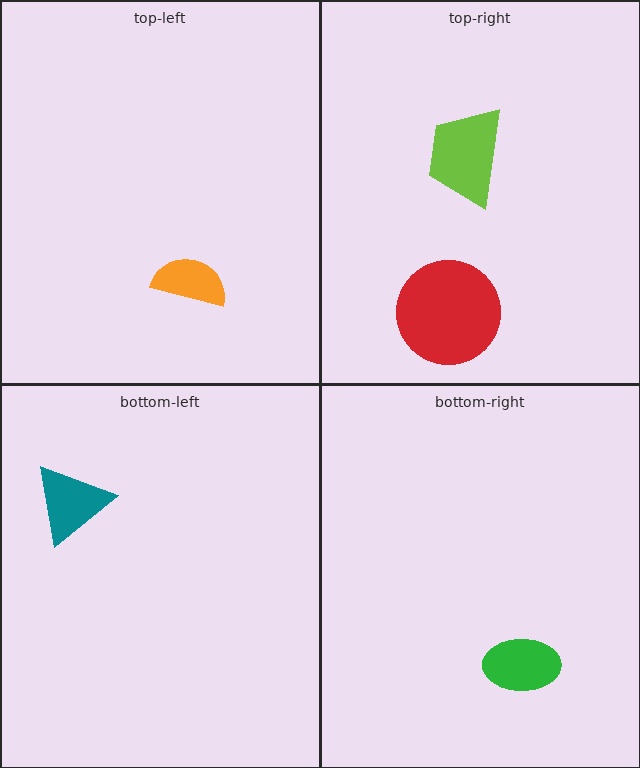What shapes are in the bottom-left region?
The teal triangle.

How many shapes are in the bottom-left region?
1.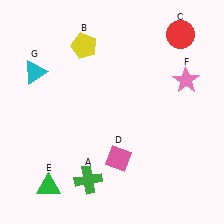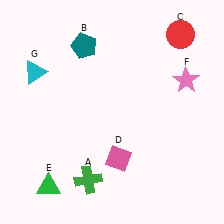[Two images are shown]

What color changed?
The pentagon (B) changed from yellow in Image 1 to teal in Image 2.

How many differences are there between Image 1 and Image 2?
There is 1 difference between the two images.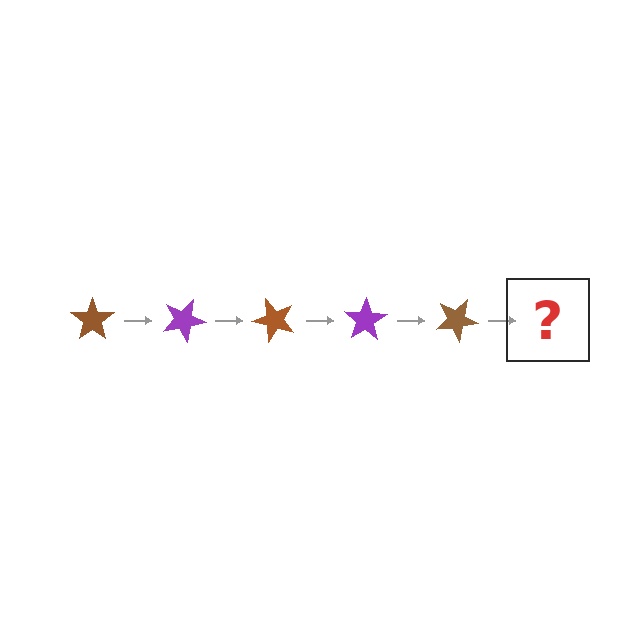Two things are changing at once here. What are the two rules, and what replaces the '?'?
The two rules are that it rotates 25 degrees each step and the color cycles through brown and purple. The '?' should be a purple star, rotated 125 degrees from the start.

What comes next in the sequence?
The next element should be a purple star, rotated 125 degrees from the start.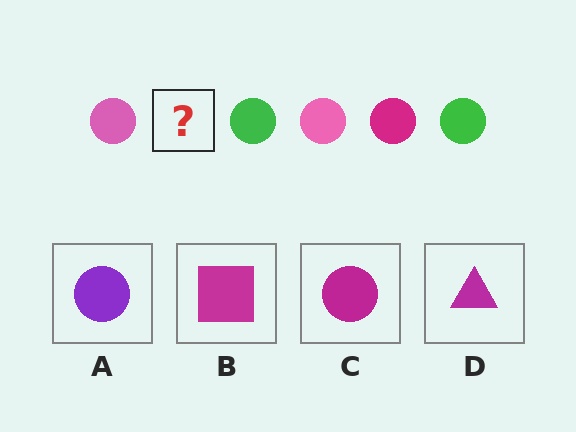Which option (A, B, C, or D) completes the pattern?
C.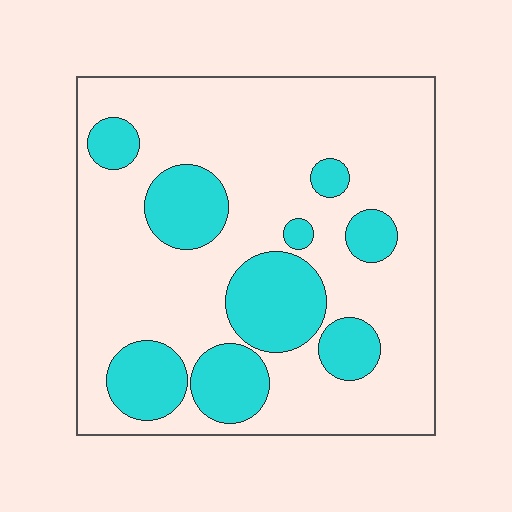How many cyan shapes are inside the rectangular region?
9.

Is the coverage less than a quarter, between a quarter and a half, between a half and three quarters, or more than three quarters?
Between a quarter and a half.